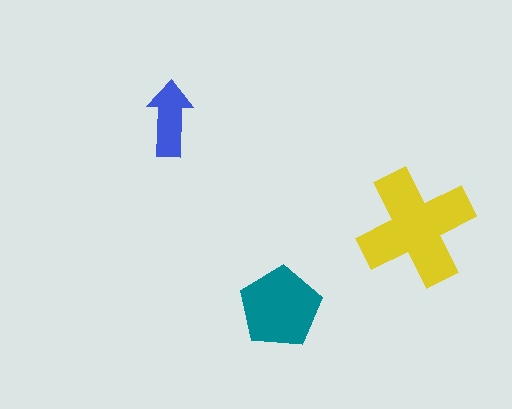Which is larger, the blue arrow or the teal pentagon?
The teal pentagon.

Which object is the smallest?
The blue arrow.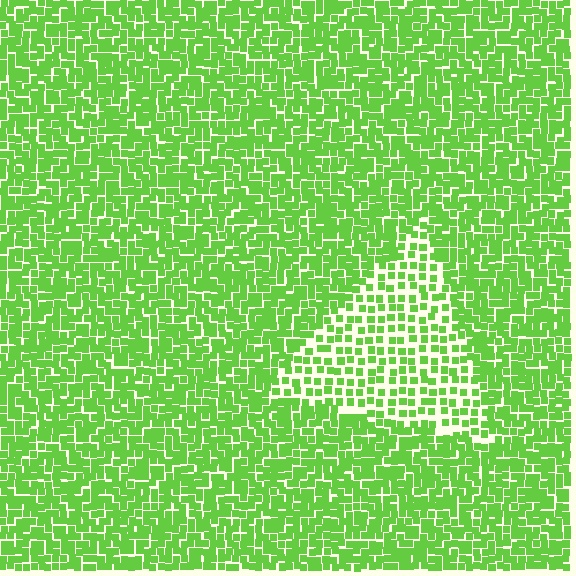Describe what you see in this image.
The image contains small lime elements arranged at two different densities. A triangle-shaped region is visible where the elements are less densely packed than the surrounding area.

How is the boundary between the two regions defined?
The boundary is defined by a change in element density (approximately 1.9x ratio). All elements are the same color, size, and shape.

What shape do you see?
I see a triangle.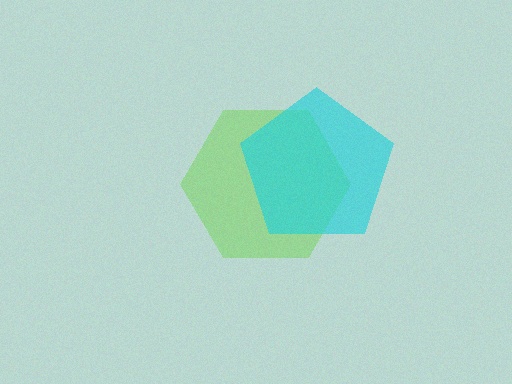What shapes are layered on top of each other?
The layered shapes are: a lime hexagon, a cyan pentagon.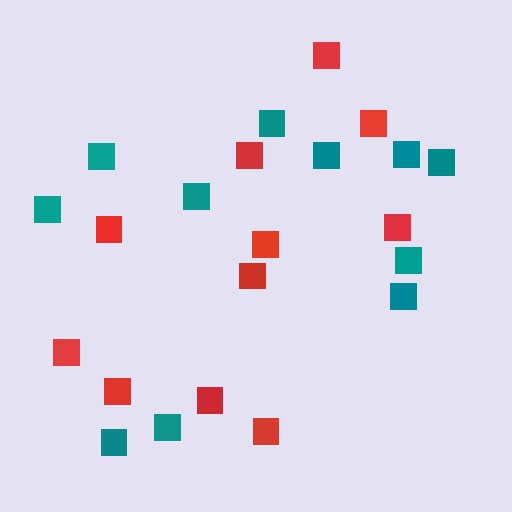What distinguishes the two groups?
There are 2 groups: one group of red squares (11) and one group of teal squares (11).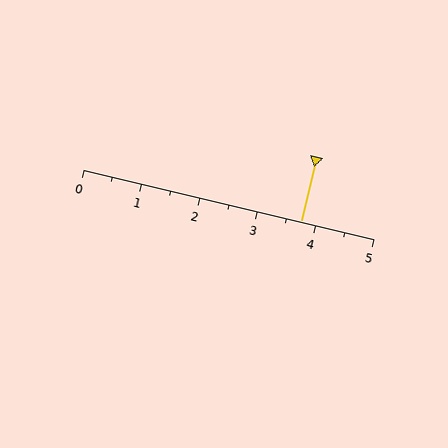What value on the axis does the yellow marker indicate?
The marker indicates approximately 3.8.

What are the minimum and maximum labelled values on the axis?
The axis runs from 0 to 5.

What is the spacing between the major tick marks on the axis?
The major ticks are spaced 1 apart.